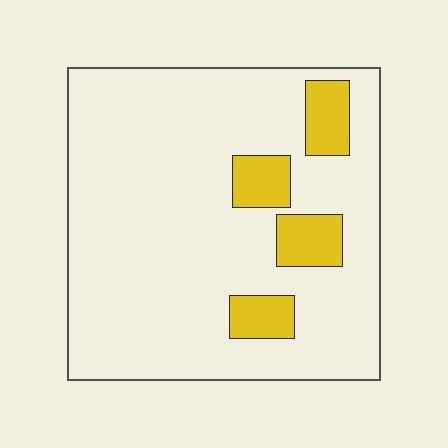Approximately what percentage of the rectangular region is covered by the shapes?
Approximately 15%.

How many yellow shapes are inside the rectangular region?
4.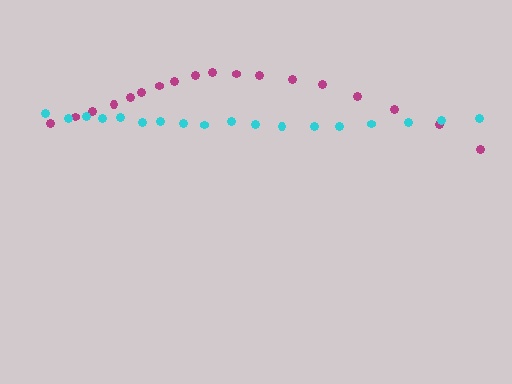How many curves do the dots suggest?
There are 2 distinct paths.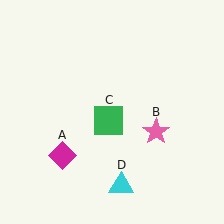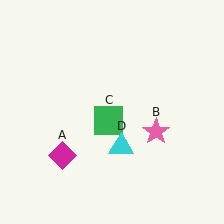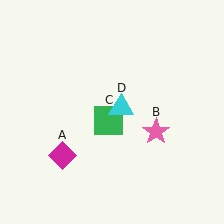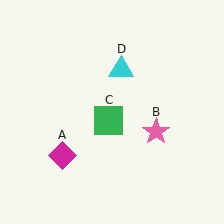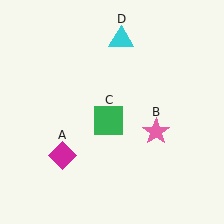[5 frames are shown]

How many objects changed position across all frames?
1 object changed position: cyan triangle (object D).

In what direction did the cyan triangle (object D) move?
The cyan triangle (object D) moved up.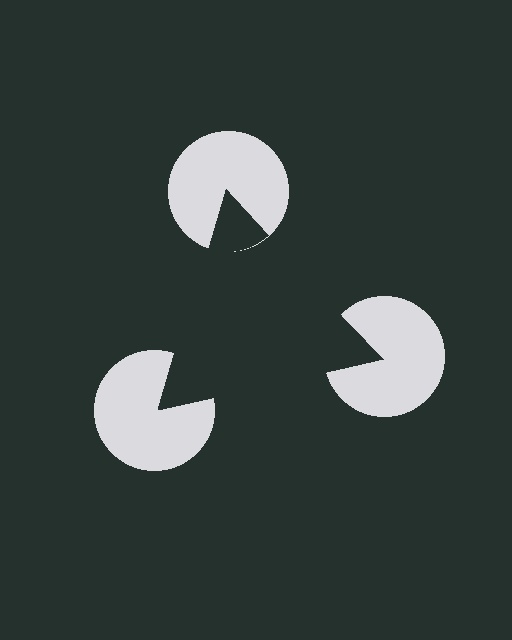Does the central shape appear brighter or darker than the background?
It typically appears slightly darker than the background, even though no actual brightness change is drawn.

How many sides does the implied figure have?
3 sides.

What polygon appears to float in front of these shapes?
An illusory triangle — its edges are inferred from the aligned wedge cuts in the pac-man discs, not physically drawn.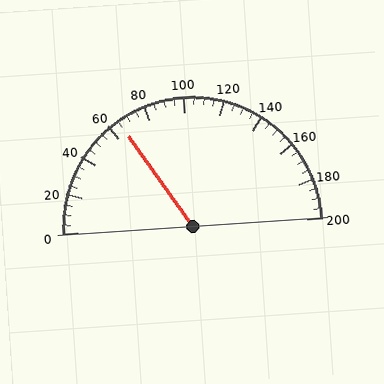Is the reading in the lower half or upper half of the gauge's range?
The reading is in the lower half of the range (0 to 200).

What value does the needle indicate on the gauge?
The needle indicates approximately 65.